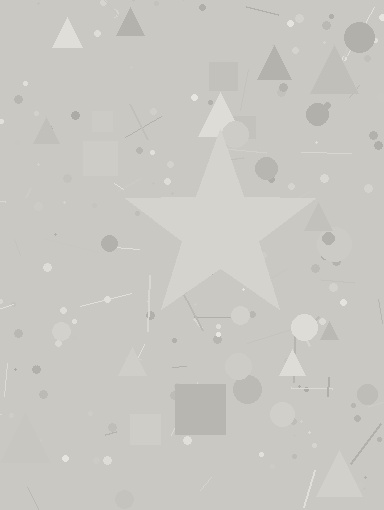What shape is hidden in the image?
A star is hidden in the image.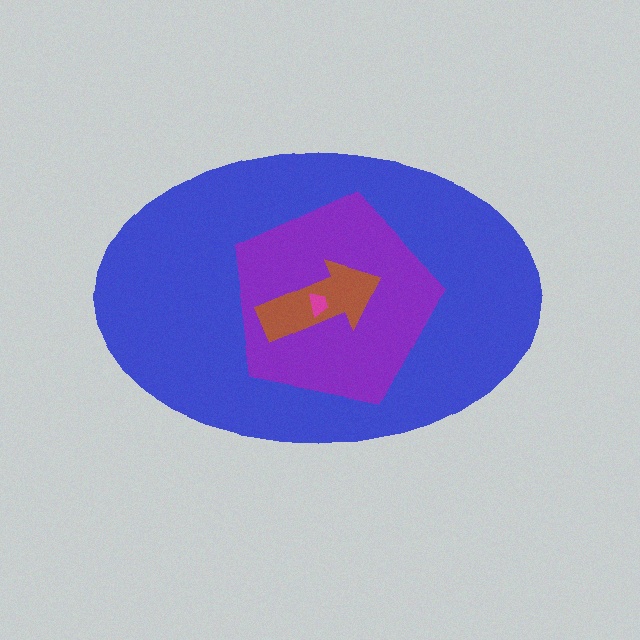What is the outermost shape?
The blue ellipse.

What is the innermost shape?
The magenta trapezoid.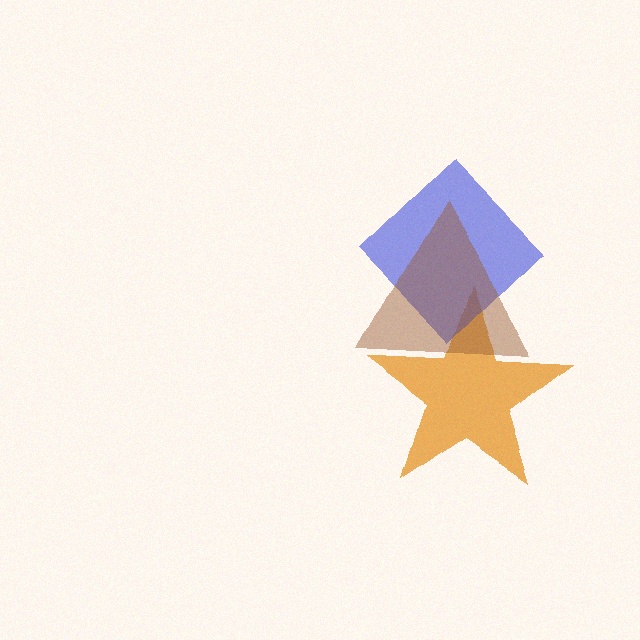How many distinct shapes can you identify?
There are 3 distinct shapes: an orange star, a blue diamond, a brown triangle.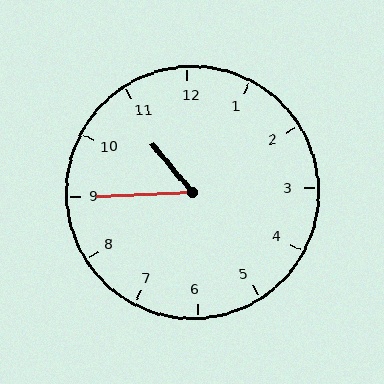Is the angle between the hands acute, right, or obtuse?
It is acute.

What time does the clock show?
10:45.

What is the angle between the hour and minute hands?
Approximately 52 degrees.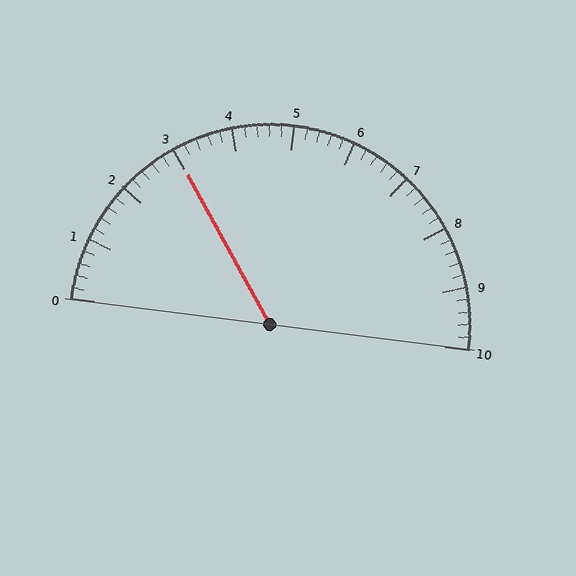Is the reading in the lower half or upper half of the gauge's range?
The reading is in the lower half of the range (0 to 10).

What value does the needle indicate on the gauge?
The needle indicates approximately 3.0.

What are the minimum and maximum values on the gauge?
The gauge ranges from 0 to 10.